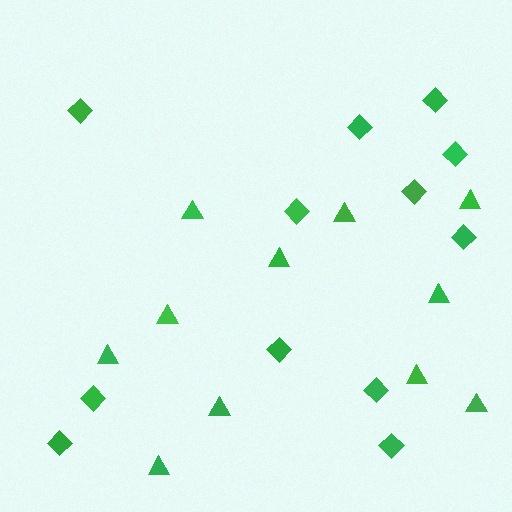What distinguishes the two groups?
There are 2 groups: one group of triangles (11) and one group of diamonds (12).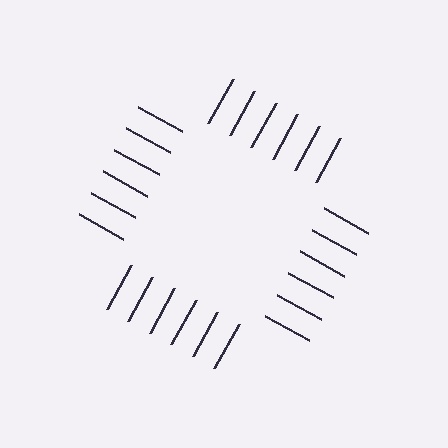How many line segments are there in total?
24 — 6 along each of the 4 edges.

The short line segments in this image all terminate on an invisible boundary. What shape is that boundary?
An illusory square — the line segments terminate on its edges but no continuous stroke is drawn.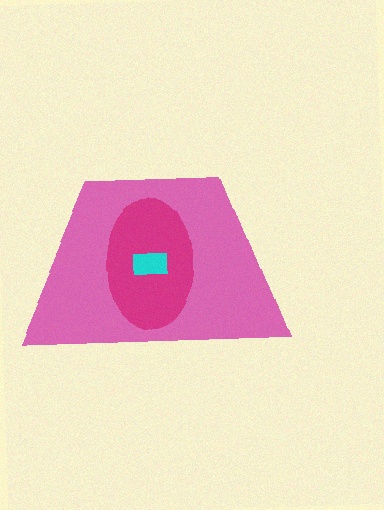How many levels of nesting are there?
3.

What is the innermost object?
The cyan rectangle.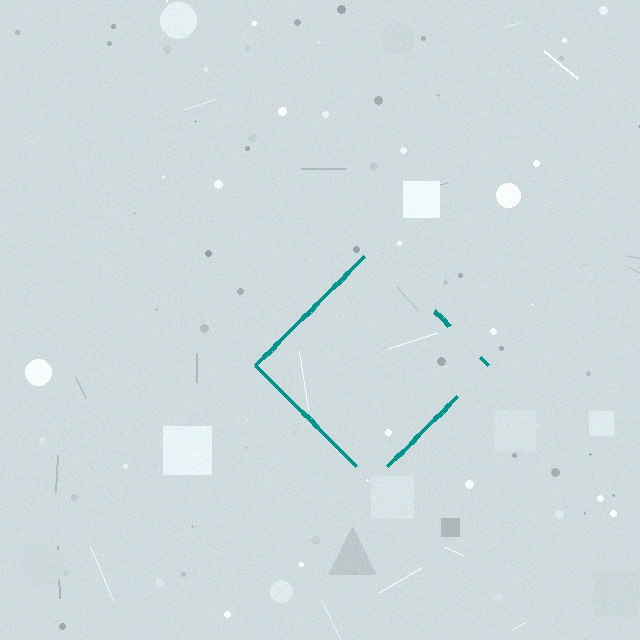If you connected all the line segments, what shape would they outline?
They would outline a diamond.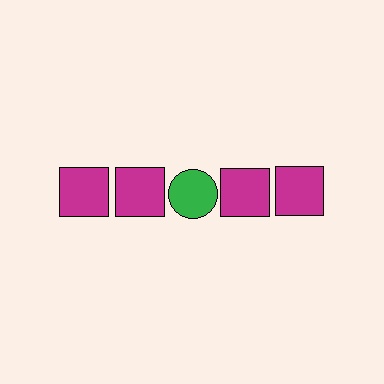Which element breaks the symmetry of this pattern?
The green circle in the top row, center column breaks the symmetry. All other shapes are magenta squares.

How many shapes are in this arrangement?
There are 5 shapes arranged in a grid pattern.